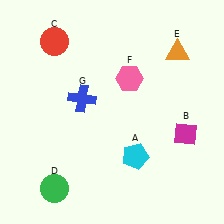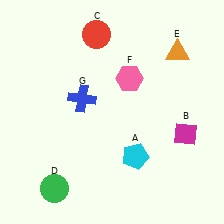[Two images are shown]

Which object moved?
The red circle (C) moved right.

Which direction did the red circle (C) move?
The red circle (C) moved right.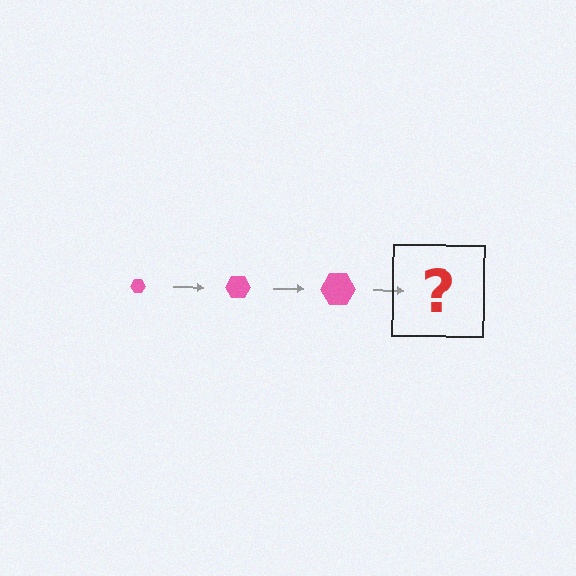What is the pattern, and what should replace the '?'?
The pattern is that the hexagon gets progressively larger each step. The '?' should be a pink hexagon, larger than the previous one.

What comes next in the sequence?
The next element should be a pink hexagon, larger than the previous one.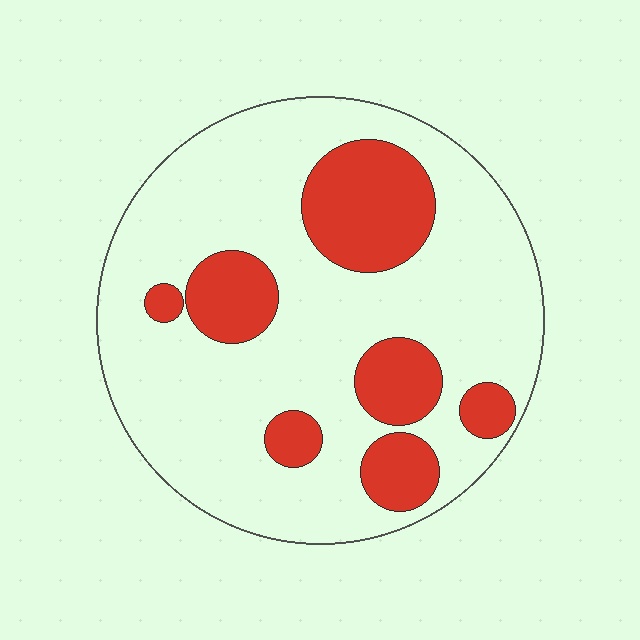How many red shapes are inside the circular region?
7.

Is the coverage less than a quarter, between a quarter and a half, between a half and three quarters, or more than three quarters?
Less than a quarter.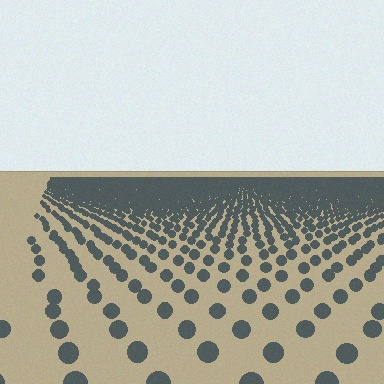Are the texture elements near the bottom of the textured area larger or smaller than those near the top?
Larger. Near the bottom, elements are closer to the viewer and appear at a bigger on-screen size.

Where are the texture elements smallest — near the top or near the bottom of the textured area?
Near the top.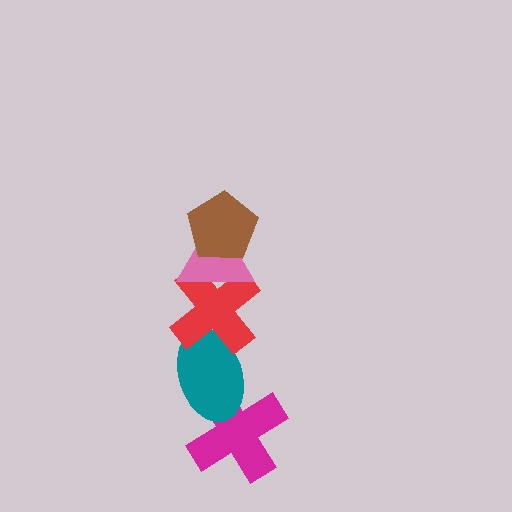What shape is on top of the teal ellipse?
The red cross is on top of the teal ellipse.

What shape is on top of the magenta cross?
The teal ellipse is on top of the magenta cross.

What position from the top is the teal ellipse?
The teal ellipse is 4th from the top.